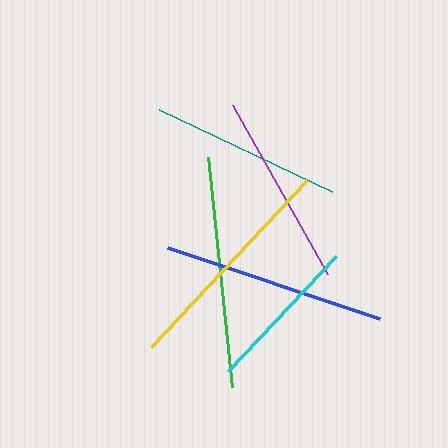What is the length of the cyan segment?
The cyan segment is approximately 158 pixels long.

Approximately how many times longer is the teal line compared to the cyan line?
The teal line is approximately 1.2 times the length of the cyan line.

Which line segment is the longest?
The green line is the longest at approximately 231 pixels.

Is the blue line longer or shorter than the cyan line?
The blue line is longer than the cyan line.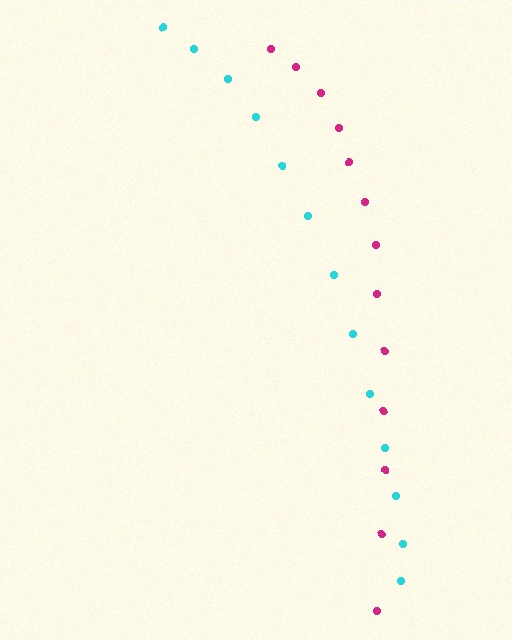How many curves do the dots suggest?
There are 2 distinct paths.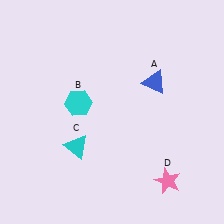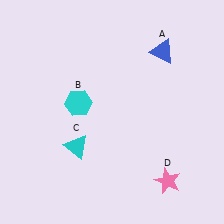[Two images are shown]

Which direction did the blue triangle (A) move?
The blue triangle (A) moved up.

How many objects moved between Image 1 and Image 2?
1 object moved between the two images.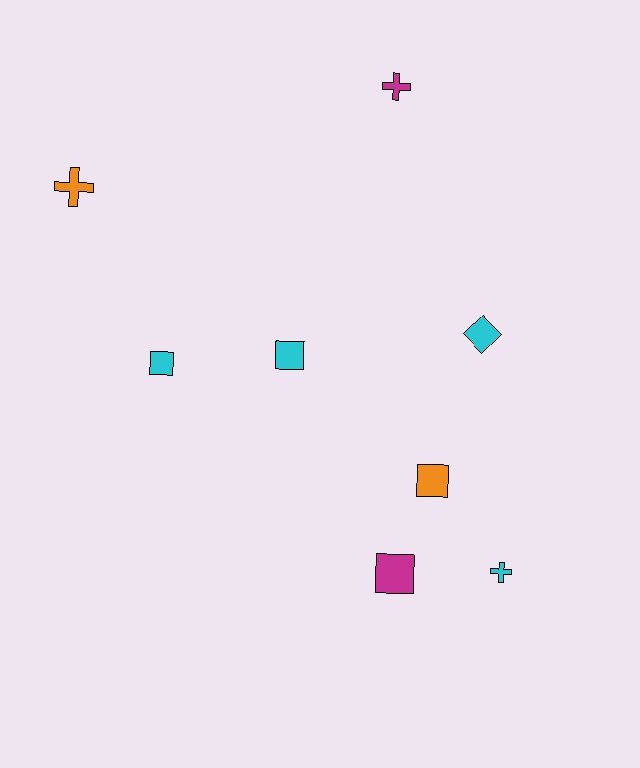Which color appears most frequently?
Cyan, with 4 objects.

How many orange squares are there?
There is 1 orange square.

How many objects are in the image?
There are 8 objects.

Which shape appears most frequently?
Square, with 4 objects.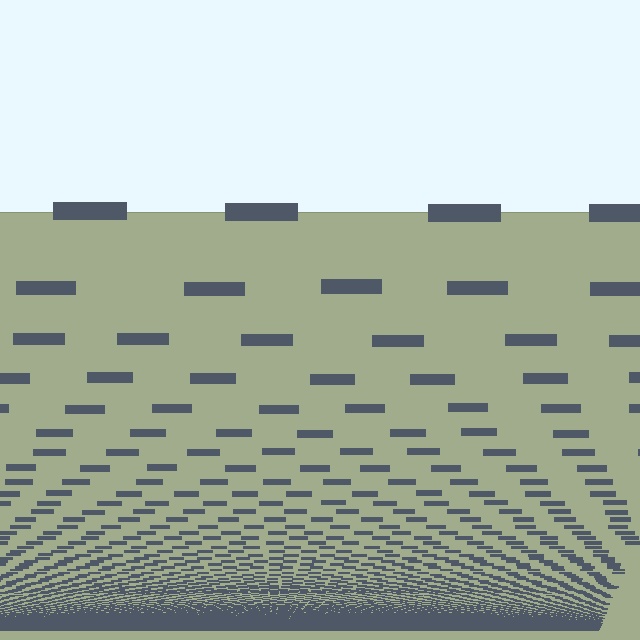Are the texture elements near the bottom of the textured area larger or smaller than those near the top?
Smaller. The gradient is inverted — elements near the bottom are smaller and denser.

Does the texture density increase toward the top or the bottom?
Density increases toward the bottom.